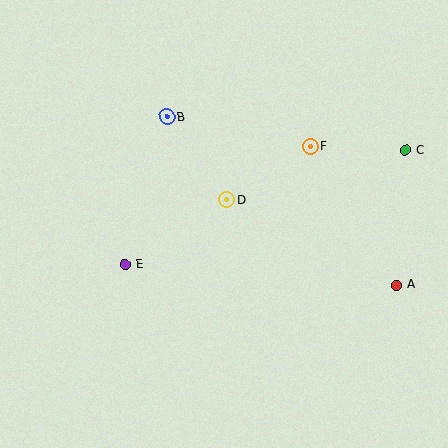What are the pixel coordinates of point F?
Point F is at (310, 146).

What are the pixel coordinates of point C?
Point C is at (406, 150).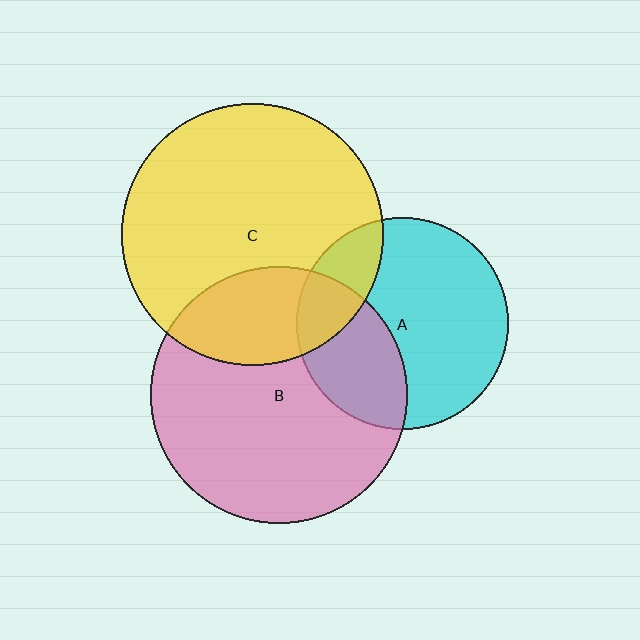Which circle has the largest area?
Circle C (yellow).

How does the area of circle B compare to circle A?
Approximately 1.5 times.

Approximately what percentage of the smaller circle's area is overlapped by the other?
Approximately 35%.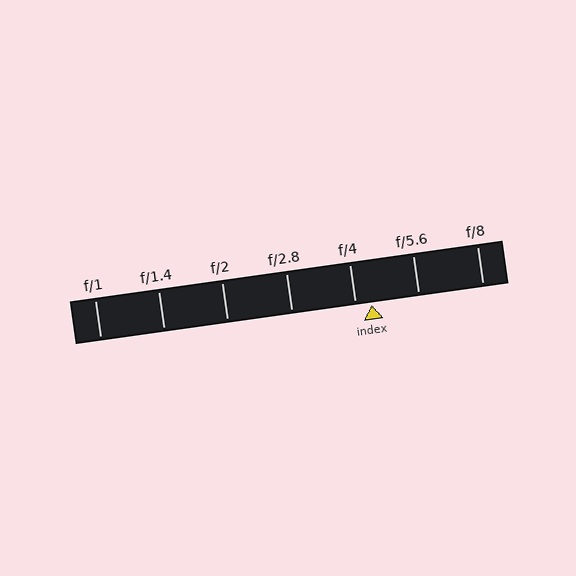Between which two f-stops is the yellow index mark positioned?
The index mark is between f/4 and f/5.6.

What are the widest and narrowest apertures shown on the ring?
The widest aperture shown is f/1 and the narrowest is f/8.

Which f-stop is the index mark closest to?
The index mark is closest to f/4.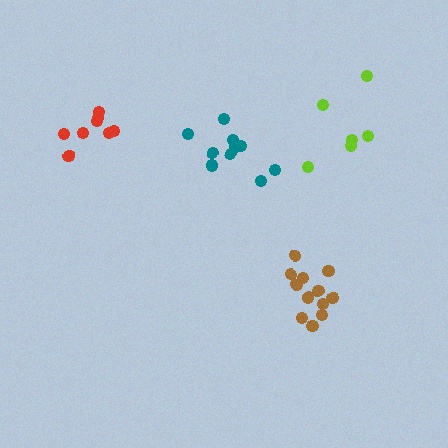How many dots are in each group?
Group 1: 10 dots, Group 2: 6 dots, Group 3: 12 dots, Group 4: 8 dots (36 total).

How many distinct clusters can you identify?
There are 4 distinct clusters.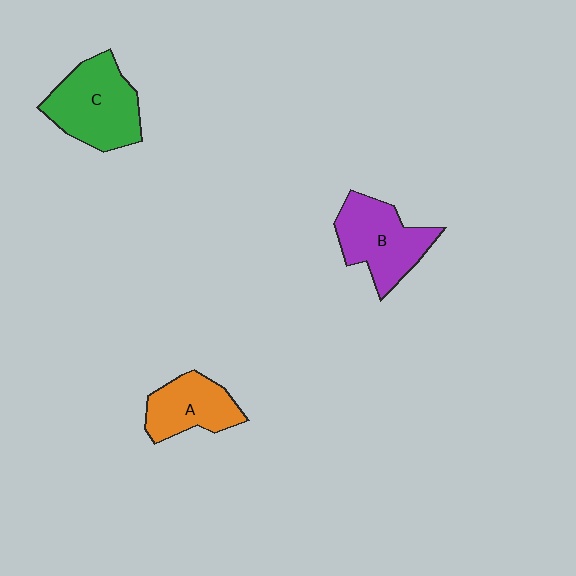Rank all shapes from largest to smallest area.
From largest to smallest: C (green), B (purple), A (orange).